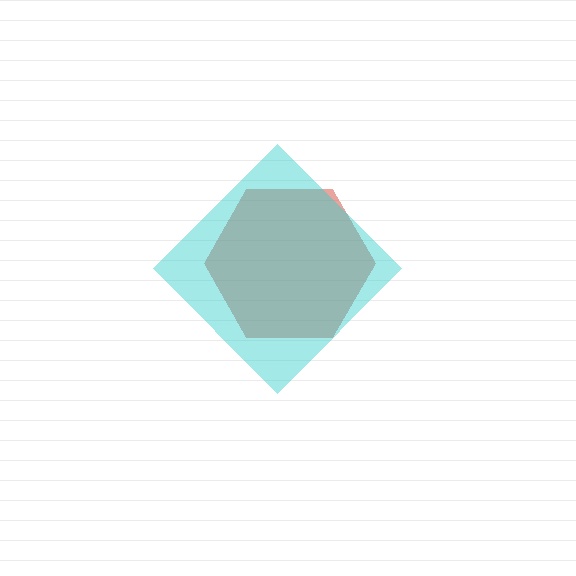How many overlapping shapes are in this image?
There are 2 overlapping shapes in the image.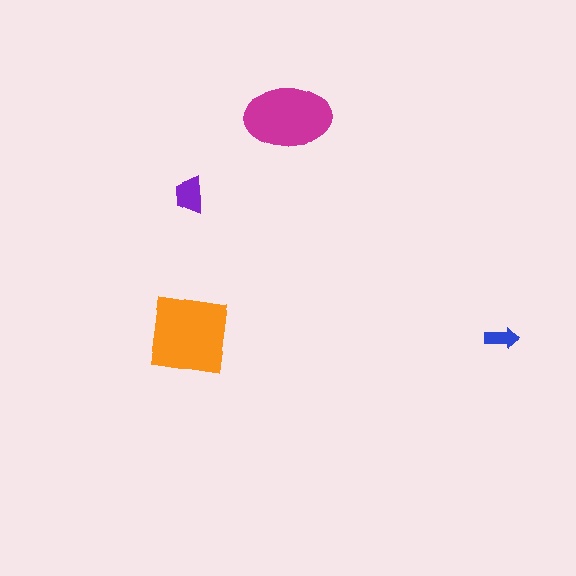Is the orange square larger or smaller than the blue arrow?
Larger.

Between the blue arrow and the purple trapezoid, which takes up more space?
The purple trapezoid.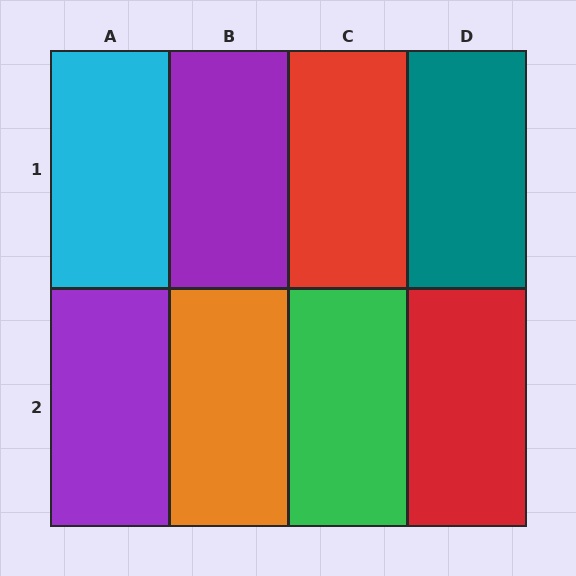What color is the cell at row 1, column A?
Cyan.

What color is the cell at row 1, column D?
Teal.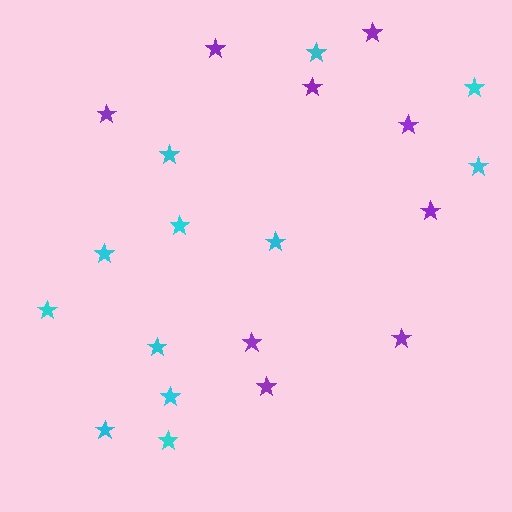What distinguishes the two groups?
There are 2 groups: one group of purple stars (9) and one group of cyan stars (12).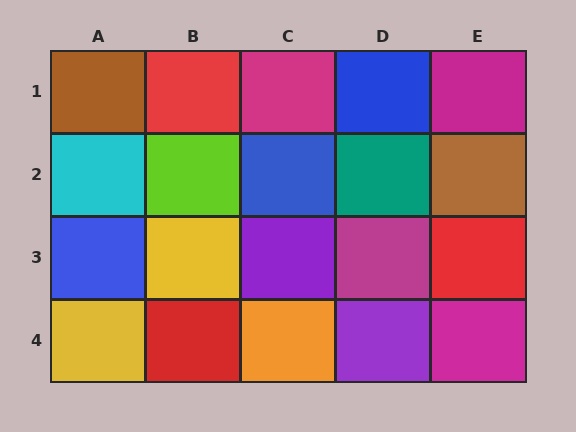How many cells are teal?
1 cell is teal.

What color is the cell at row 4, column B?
Red.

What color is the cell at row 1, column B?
Red.